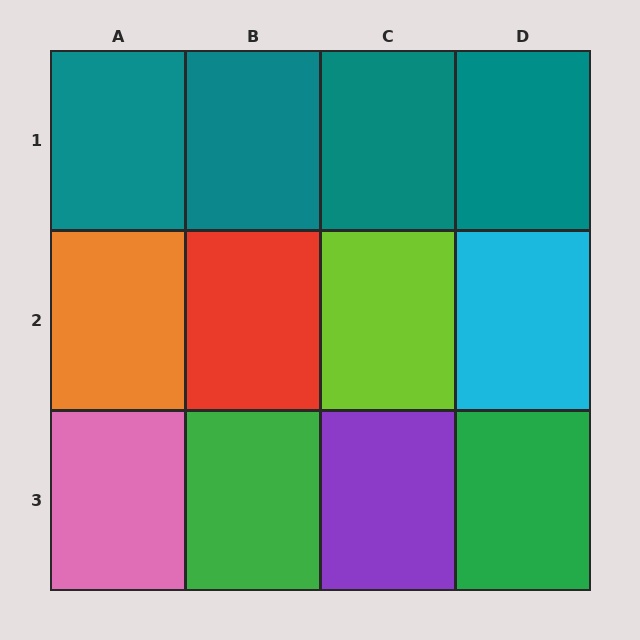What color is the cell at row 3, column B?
Green.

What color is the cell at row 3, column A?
Pink.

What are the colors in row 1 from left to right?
Teal, teal, teal, teal.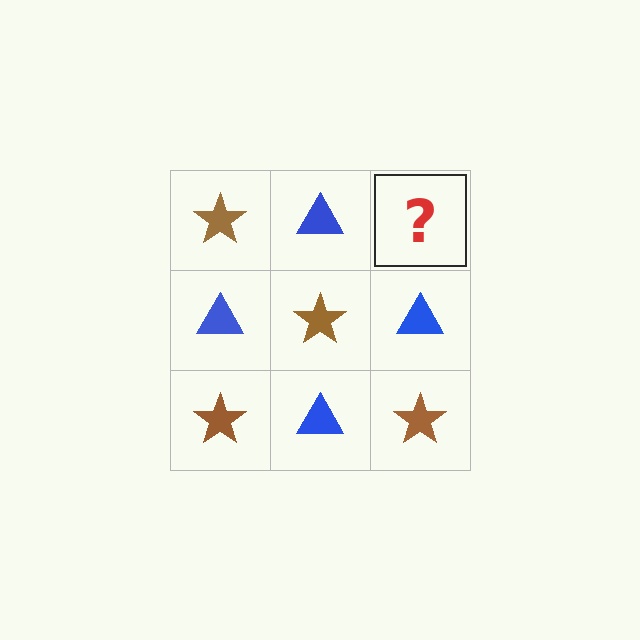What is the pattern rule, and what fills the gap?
The rule is that it alternates brown star and blue triangle in a checkerboard pattern. The gap should be filled with a brown star.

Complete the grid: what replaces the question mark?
The question mark should be replaced with a brown star.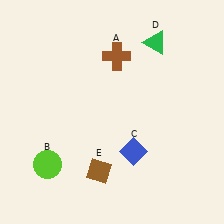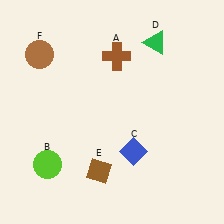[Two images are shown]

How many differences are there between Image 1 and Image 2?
There is 1 difference between the two images.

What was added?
A brown circle (F) was added in Image 2.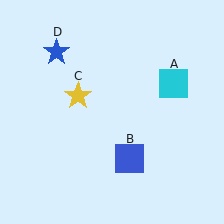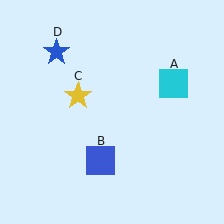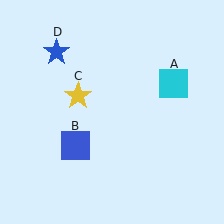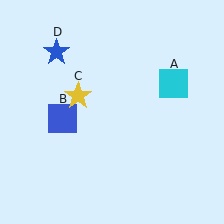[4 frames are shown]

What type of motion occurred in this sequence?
The blue square (object B) rotated clockwise around the center of the scene.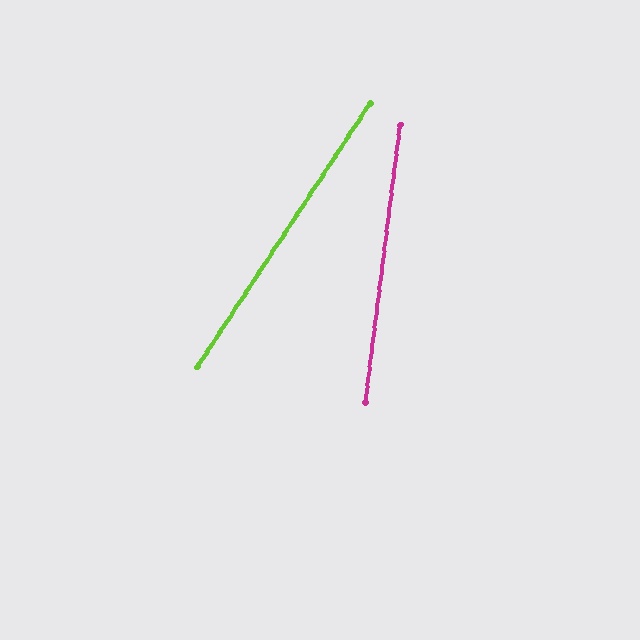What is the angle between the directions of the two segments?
Approximately 26 degrees.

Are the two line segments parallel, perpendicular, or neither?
Neither parallel nor perpendicular — they differ by about 26°.